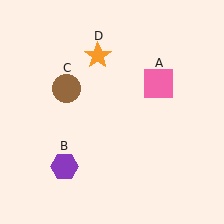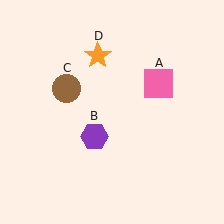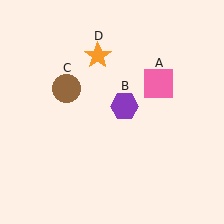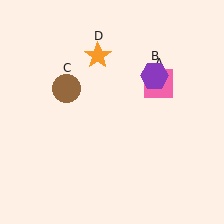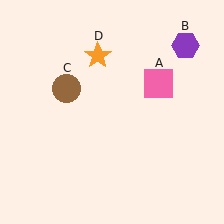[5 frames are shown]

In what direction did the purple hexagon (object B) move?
The purple hexagon (object B) moved up and to the right.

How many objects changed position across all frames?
1 object changed position: purple hexagon (object B).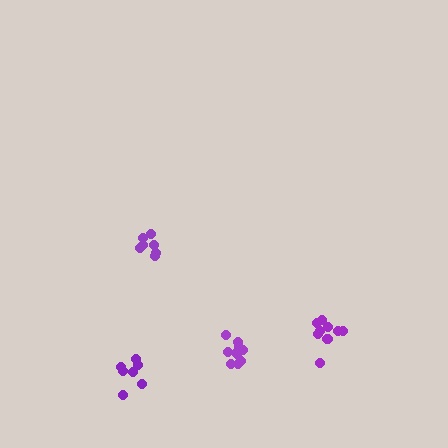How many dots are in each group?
Group 1: 7 dots, Group 2: 9 dots, Group 3: 10 dots, Group 4: 7 dots (33 total).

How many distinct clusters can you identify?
There are 4 distinct clusters.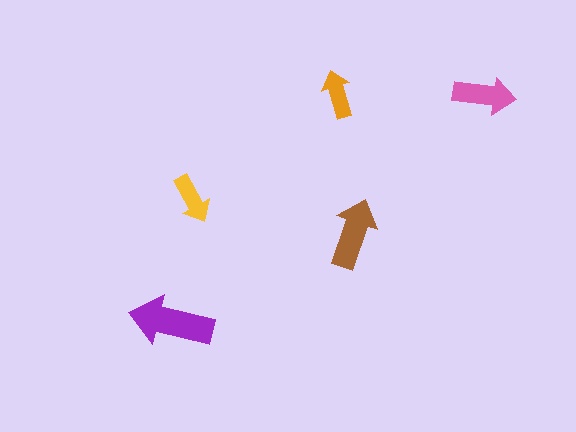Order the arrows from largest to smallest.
the purple one, the brown one, the pink one, the yellow one, the orange one.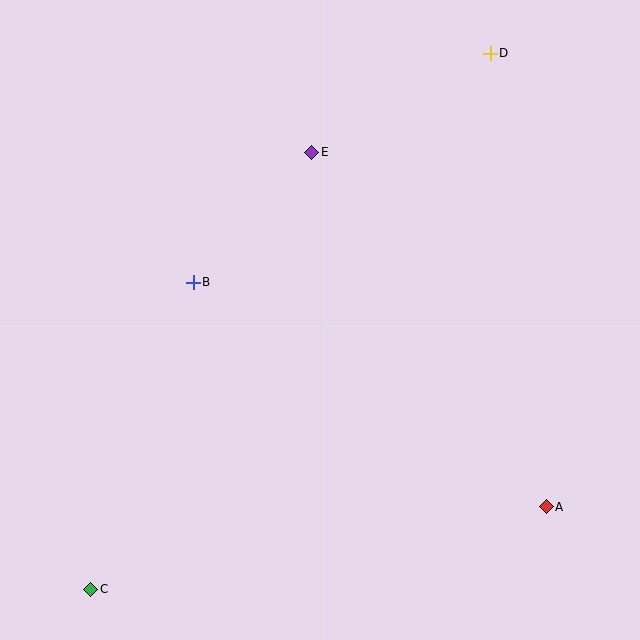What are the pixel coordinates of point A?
Point A is at (546, 507).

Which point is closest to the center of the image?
Point B at (193, 282) is closest to the center.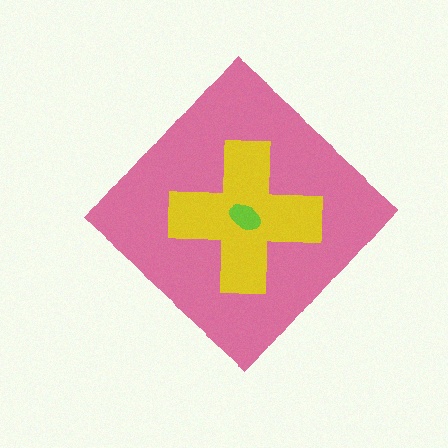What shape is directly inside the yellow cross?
The lime ellipse.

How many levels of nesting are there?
3.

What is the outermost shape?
The pink diamond.